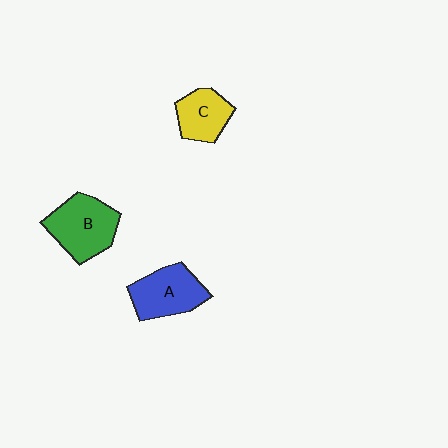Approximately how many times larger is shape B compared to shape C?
Approximately 1.5 times.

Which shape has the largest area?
Shape B (green).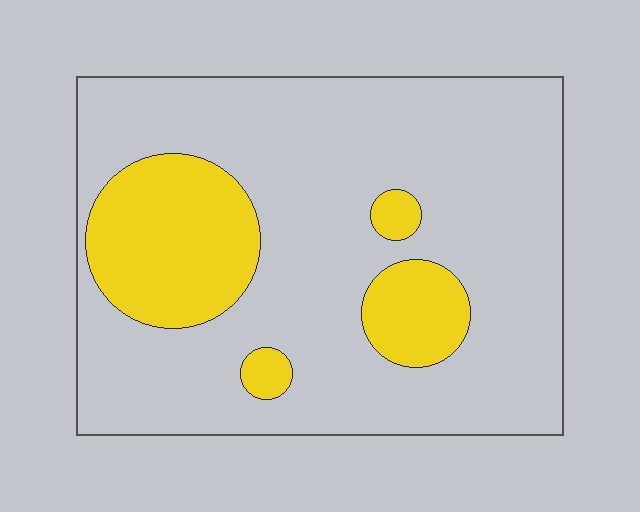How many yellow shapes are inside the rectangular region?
4.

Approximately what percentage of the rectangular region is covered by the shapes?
Approximately 20%.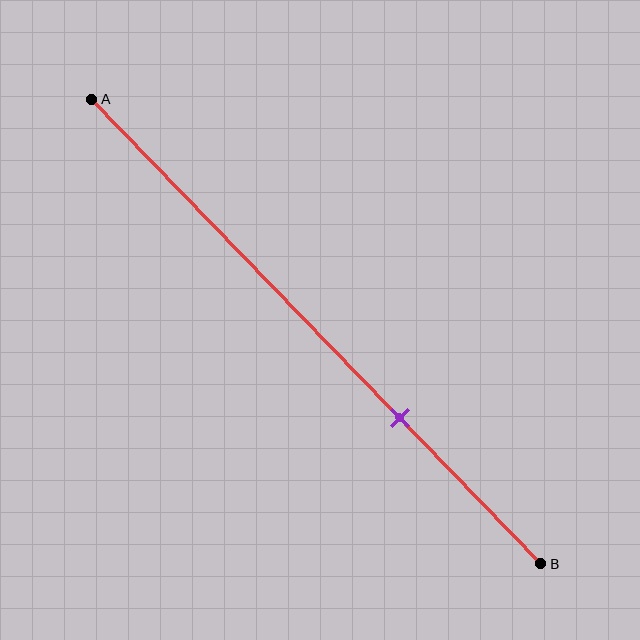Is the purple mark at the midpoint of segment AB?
No, the mark is at about 70% from A, not at the 50% midpoint.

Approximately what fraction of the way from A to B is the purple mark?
The purple mark is approximately 70% of the way from A to B.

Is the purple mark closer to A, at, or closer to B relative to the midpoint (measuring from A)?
The purple mark is closer to point B than the midpoint of segment AB.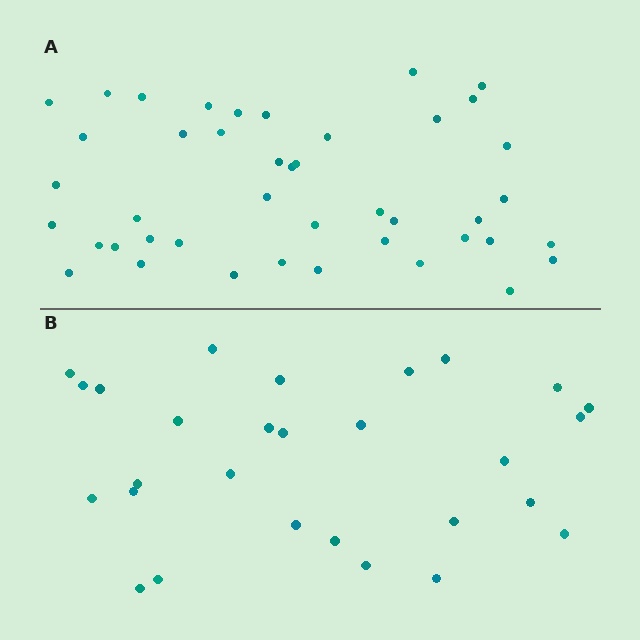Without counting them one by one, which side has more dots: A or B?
Region A (the top region) has more dots.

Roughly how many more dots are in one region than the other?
Region A has approximately 15 more dots than region B.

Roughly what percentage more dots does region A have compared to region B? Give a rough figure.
About 55% more.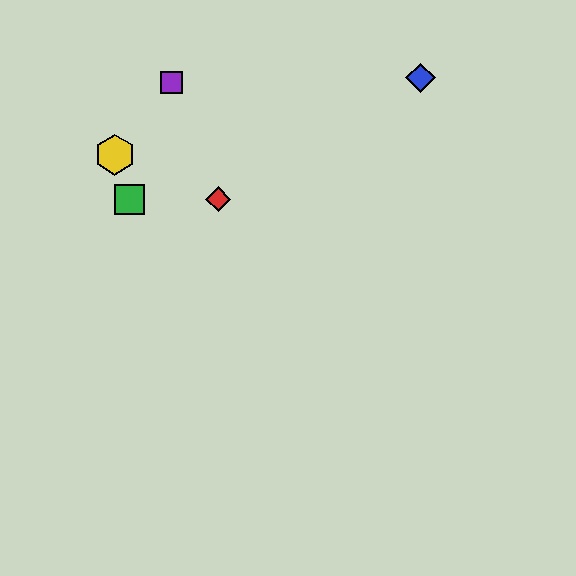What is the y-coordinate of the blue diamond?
The blue diamond is at y≈78.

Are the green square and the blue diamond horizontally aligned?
No, the green square is at y≈199 and the blue diamond is at y≈78.